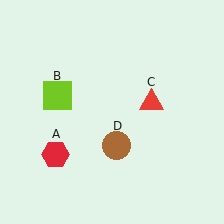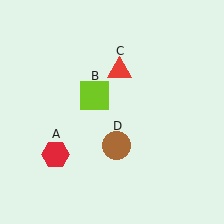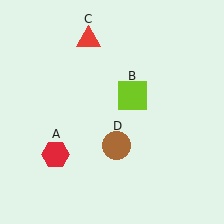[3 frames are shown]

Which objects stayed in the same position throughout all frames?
Red hexagon (object A) and brown circle (object D) remained stationary.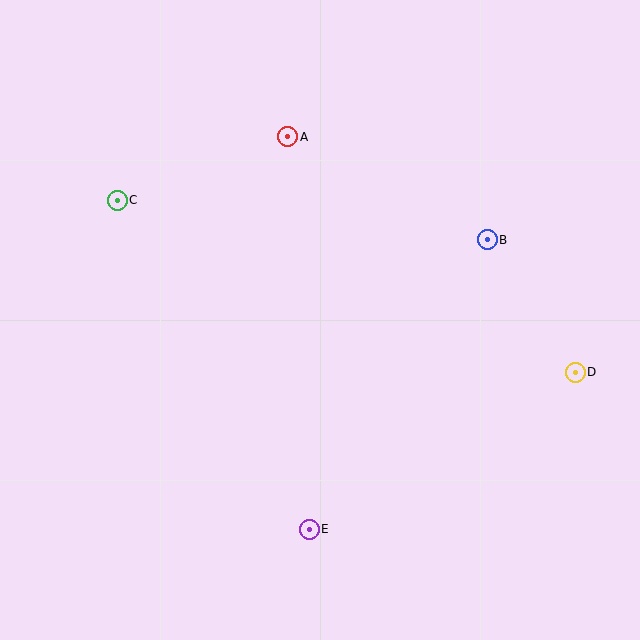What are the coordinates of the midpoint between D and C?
The midpoint between D and C is at (346, 286).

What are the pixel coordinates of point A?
Point A is at (288, 137).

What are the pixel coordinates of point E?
Point E is at (309, 529).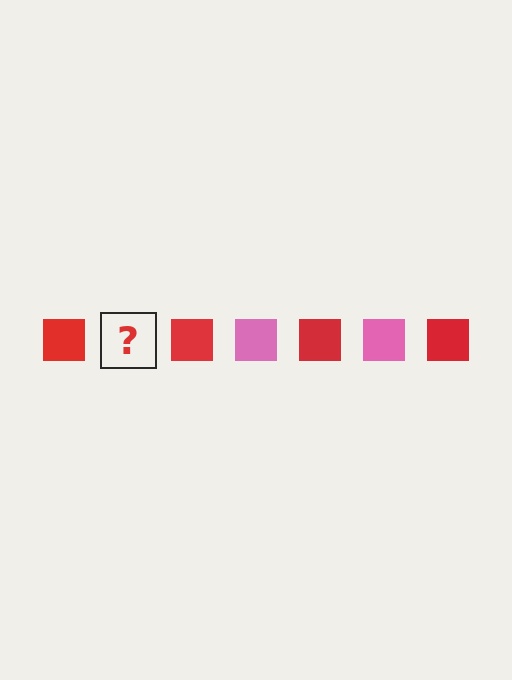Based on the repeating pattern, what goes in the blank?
The blank should be a pink square.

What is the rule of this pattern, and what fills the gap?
The rule is that the pattern cycles through red, pink squares. The gap should be filled with a pink square.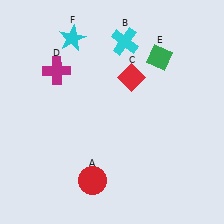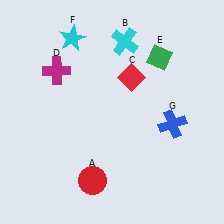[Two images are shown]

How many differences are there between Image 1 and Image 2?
There is 1 difference between the two images.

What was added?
A blue cross (G) was added in Image 2.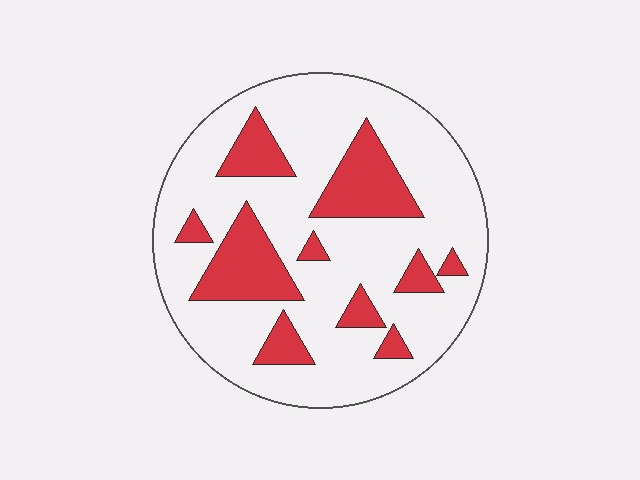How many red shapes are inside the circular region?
10.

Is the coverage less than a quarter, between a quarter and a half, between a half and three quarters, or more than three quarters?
Less than a quarter.